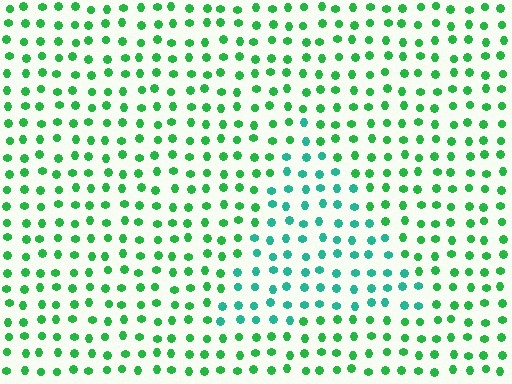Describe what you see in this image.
The image is filled with small green elements in a uniform arrangement. A triangle-shaped region is visible where the elements are tinted to a slightly different hue, forming a subtle color boundary.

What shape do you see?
I see a triangle.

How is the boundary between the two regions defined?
The boundary is defined purely by a slight shift in hue (about 34 degrees). Spacing, size, and orientation are identical on both sides.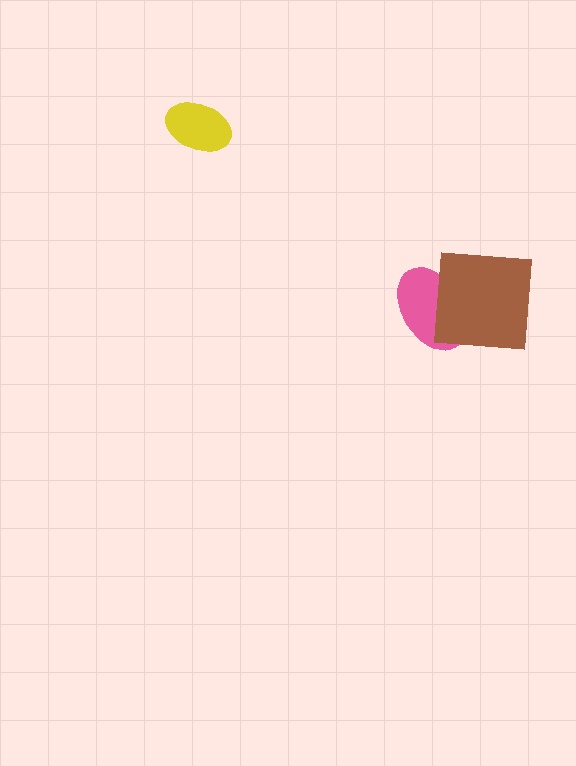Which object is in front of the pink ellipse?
The brown square is in front of the pink ellipse.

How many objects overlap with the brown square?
1 object overlaps with the brown square.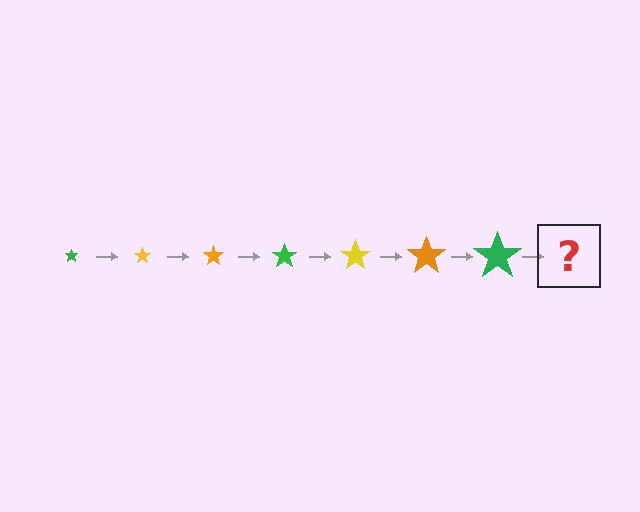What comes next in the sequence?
The next element should be a yellow star, larger than the previous one.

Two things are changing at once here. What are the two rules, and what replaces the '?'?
The two rules are that the star grows larger each step and the color cycles through green, yellow, and orange. The '?' should be a yellow star, larger than the previous one.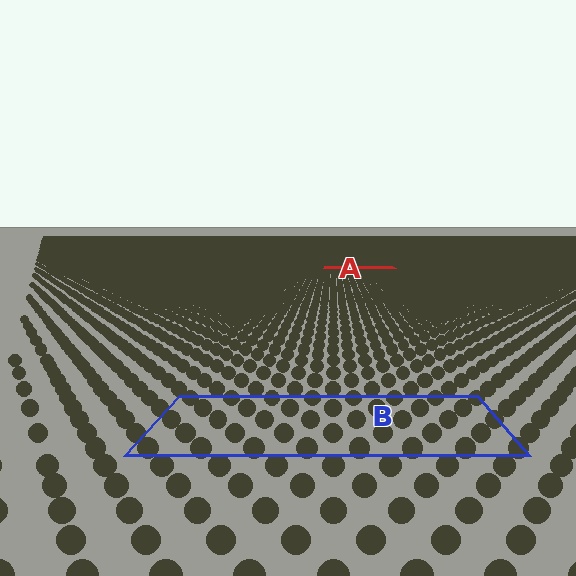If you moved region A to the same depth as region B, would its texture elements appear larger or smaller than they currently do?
They would appear larger. At a closer depth, the same texture elements are projected at a bigger on-screen size.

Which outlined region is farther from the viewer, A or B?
Region A is farther from the viewer — the texture elements inside it appear smaller and more densely packed.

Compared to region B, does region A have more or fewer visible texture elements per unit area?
Region A has more texture elements per unit area — they are packed more densely because it is farther away.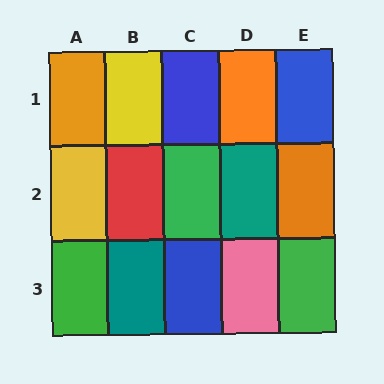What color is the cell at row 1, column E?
Blue.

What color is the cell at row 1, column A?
Orange.